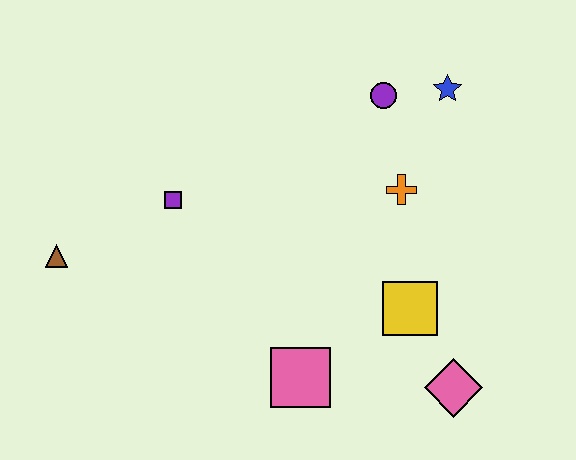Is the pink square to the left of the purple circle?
Yes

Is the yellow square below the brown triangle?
Yes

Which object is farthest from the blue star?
The brown triangle is farthest from the blue star.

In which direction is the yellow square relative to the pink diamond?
The yellow square is above the pink diamond.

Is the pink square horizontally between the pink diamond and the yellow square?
No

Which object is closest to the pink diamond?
The yellow square is closest to the pink diamond.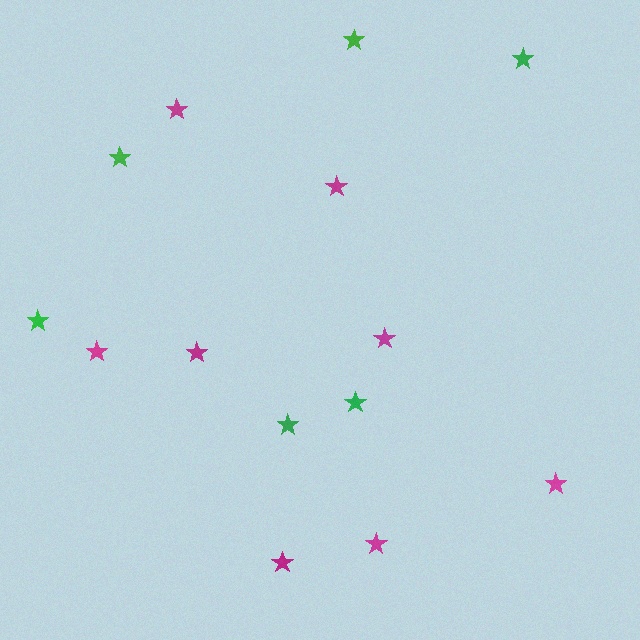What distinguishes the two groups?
There are 2 groups: one group of magenta stars (8) and one group of green stars (6).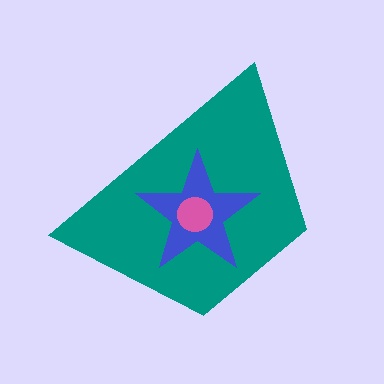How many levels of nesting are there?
3.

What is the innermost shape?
The pink circle.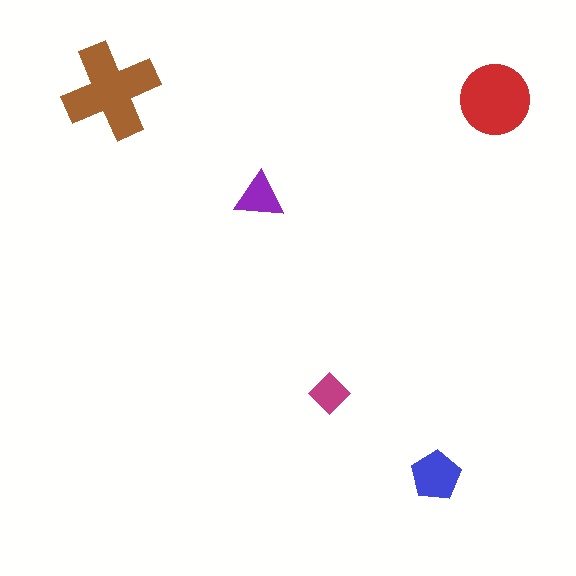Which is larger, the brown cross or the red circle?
The brown cross.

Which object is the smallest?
The magenta diamond.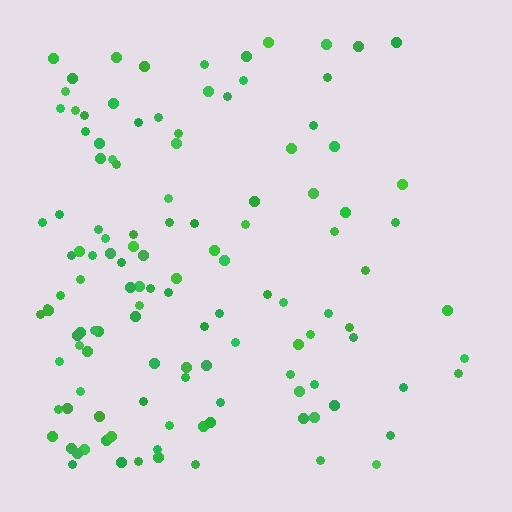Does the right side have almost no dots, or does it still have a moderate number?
Still a moderate number, just noticeably fewer than the left.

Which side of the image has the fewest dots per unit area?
The right.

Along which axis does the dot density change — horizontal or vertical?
Horizontal.